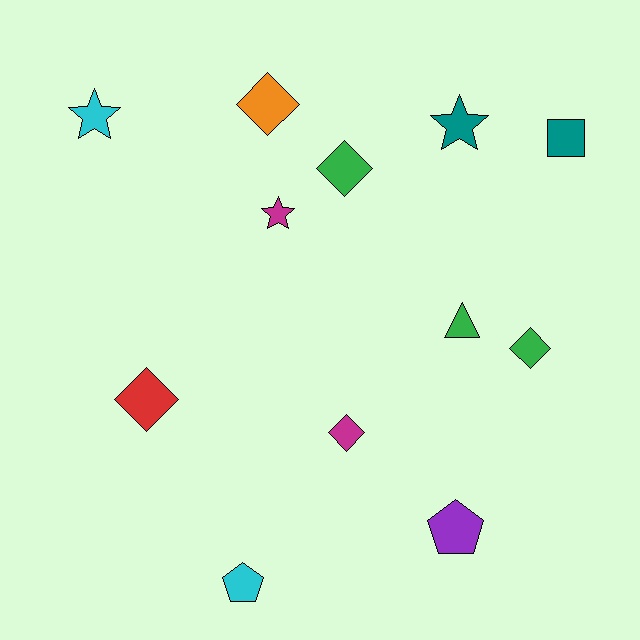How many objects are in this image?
There are 12 objects.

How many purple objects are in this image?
There is 1 purple object.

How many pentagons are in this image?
There are 2 pentagons.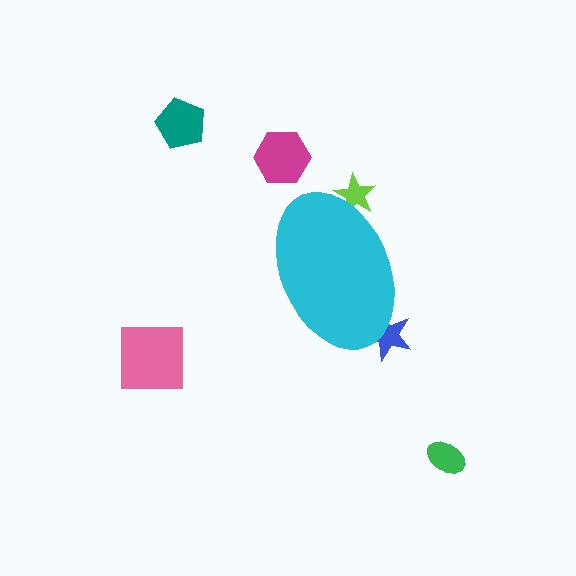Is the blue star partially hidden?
Yes, the blue star is partially hidden behind the cyan ellipse.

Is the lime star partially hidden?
Yes, the lime star is partially hidden behind the cyan ellipse.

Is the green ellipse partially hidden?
No, the green ellipse is fully visible.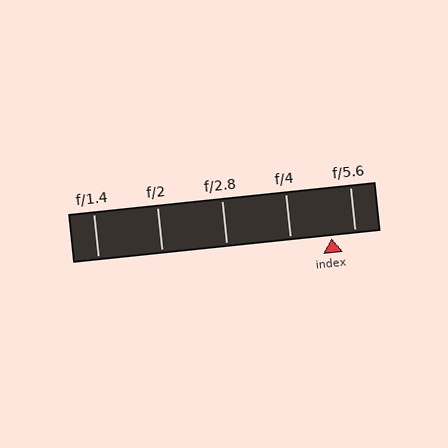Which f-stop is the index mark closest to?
The index mark is closest to f/5.6.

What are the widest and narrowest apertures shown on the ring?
The widest aperture shown is f/1.4 and the narrowest is f/5.6.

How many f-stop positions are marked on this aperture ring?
There are 5 f-stop positions marked.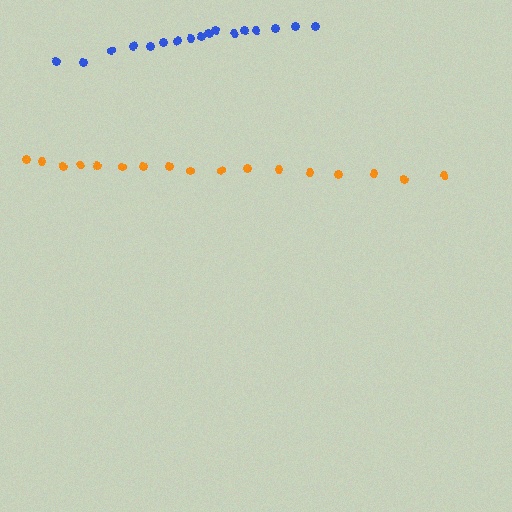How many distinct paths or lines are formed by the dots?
There are 2 distinct paths.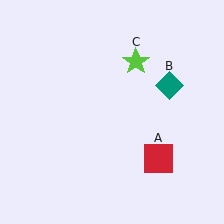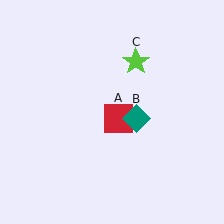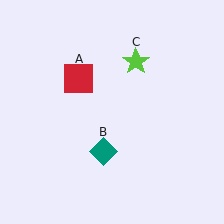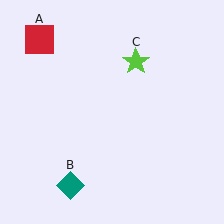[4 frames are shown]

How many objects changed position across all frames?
2 objects changed position: red square (object A), teal diamond (object B).